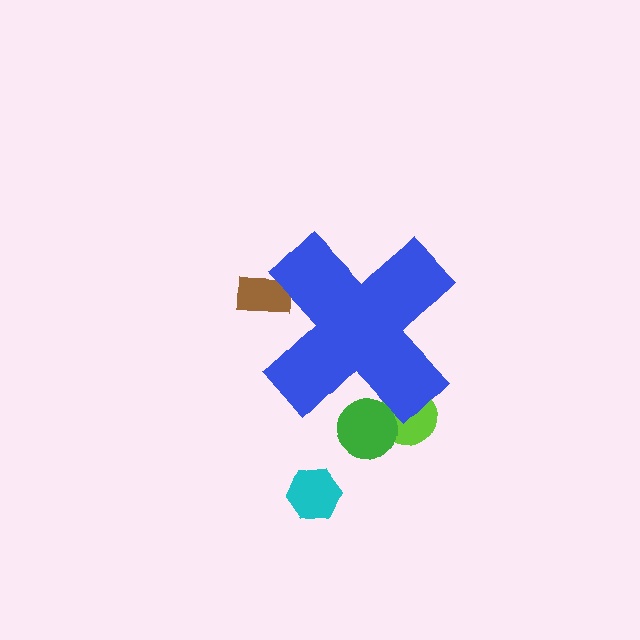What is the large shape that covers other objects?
A blue cross.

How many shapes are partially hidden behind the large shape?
3 shapes are partially hidden.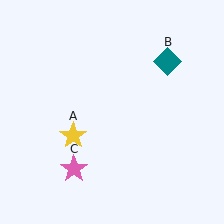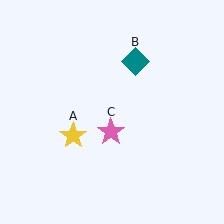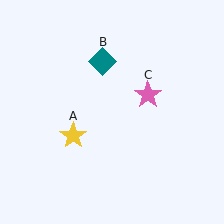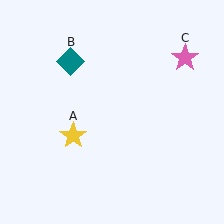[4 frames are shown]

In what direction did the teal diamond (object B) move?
The teal diamond (object B) moved left.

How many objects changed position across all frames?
2 objects changed position: teal diamond (object B), pink star (object C).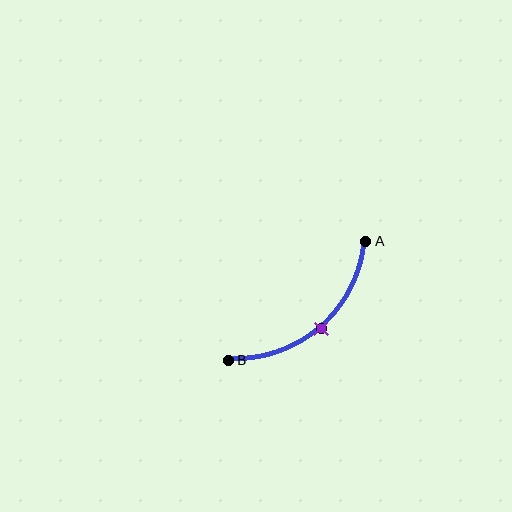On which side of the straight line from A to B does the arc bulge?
The arc bulges below and to the right of the straight line connecting A and B.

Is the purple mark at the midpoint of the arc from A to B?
Yes. The purple mark lies on the arc at equal arc-length from both A and B — it is the arc midpoint.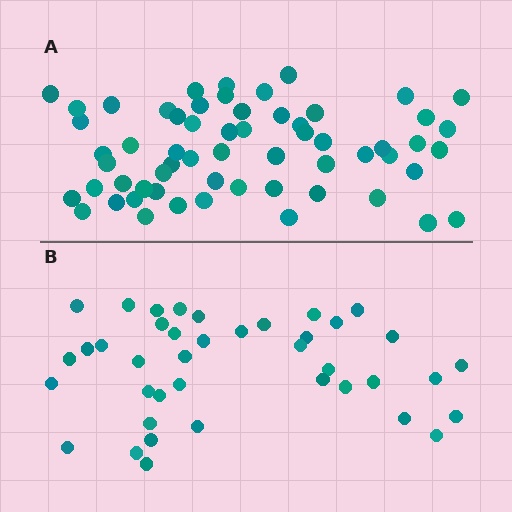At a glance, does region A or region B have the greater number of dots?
Region A (the top region) has more dots.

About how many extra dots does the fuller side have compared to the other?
Region A has approximately 20 more dots than region B.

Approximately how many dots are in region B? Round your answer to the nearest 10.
About 40 dots.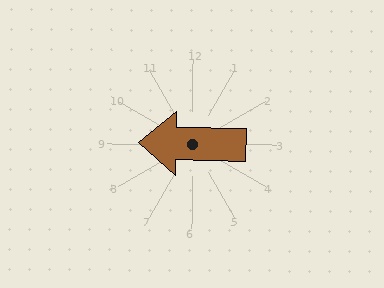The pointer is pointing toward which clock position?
Roughly 9 o'clock.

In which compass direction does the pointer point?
West.